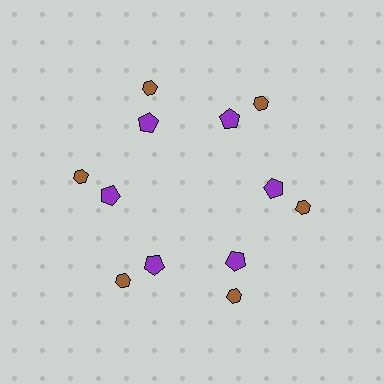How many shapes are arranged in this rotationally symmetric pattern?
There are 12 shapes, arranged in 6 groups of 2.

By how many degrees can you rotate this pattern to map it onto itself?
The pattern maps onto itself every 60 degrees of rotation.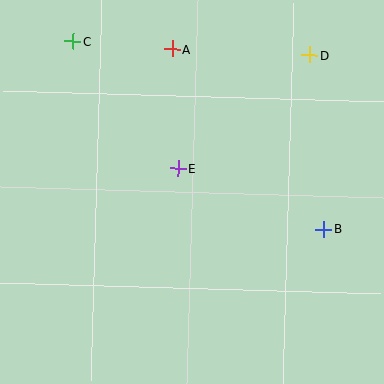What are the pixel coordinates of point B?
Point B is at (324, 229).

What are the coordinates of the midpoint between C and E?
The midpoint between C and E is at (126, 105).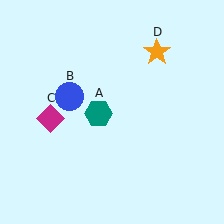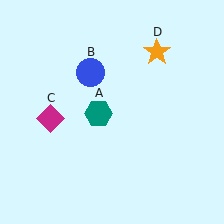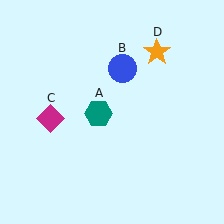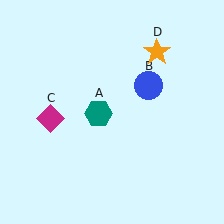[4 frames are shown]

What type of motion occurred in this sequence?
The blue circle (object B) rotated clockwise around the center of the scene.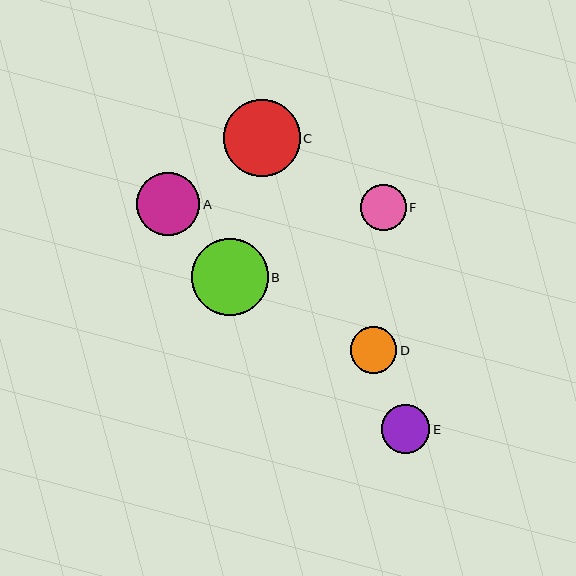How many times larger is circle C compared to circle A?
Circle C is approximately 1.2 times the size of circle A.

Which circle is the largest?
Circle C is the largest with a size of approximately 77 pixels.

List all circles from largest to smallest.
From largest to smallest: C, B, A, E, D, F.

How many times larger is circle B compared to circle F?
Circle B is approximately 1.7 times the size of circle F.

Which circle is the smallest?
Circle F is the smallest with a size of approximately 46 pixels.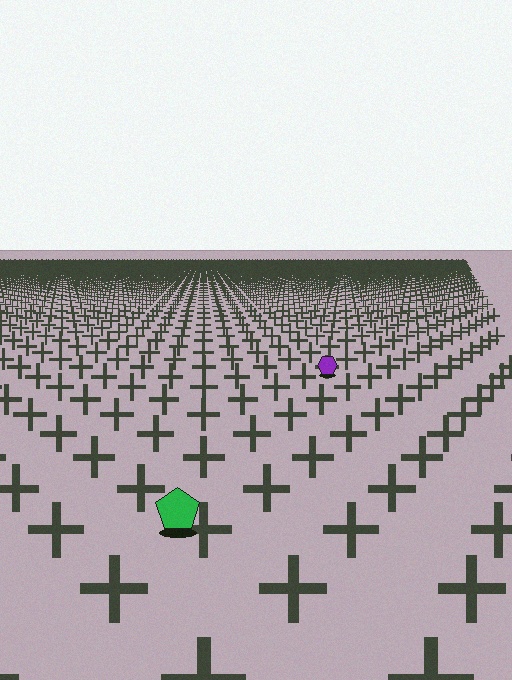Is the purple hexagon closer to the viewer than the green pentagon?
No. The green pentagon is closer — you can tell from the texture gradient: the ground texture is coarser near it.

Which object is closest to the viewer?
The green pentagon is closest. The texture marks near it are larger and more spread out.